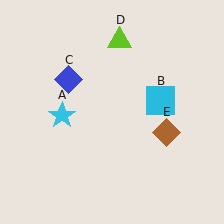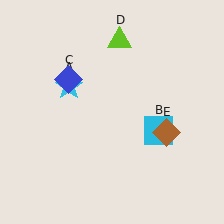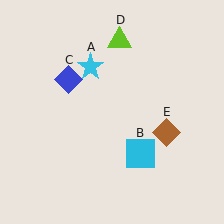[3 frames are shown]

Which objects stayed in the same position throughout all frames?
Blue diamond (object C) and lime triangle (object D) and brown diamond (object E) remained stationary.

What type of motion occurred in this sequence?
The cyan star (object A), cyan square (object B) rotated clockwise around the center of the scene.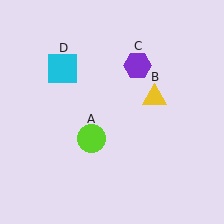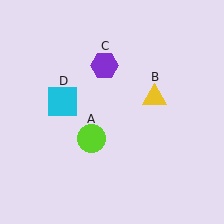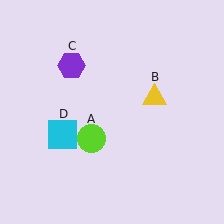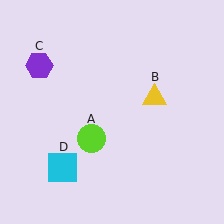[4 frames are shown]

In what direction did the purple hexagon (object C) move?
The purple hexagon (object C) moved left.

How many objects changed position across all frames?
2 objects changed position: purple hexagon (object C), cyan square (object D).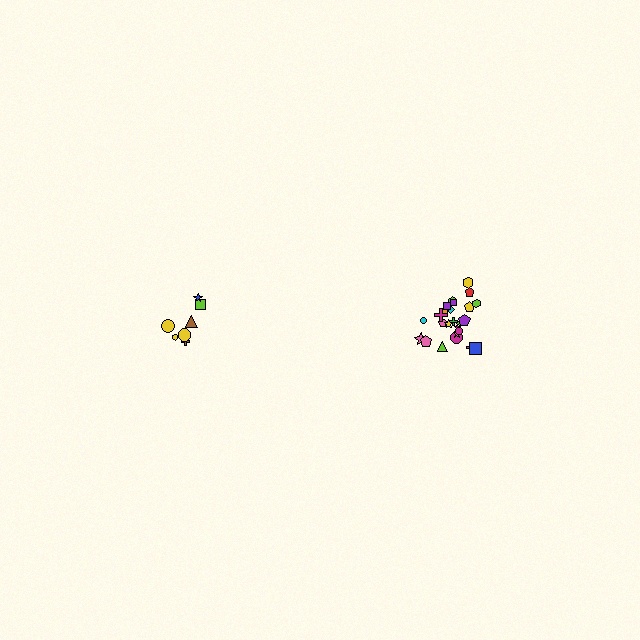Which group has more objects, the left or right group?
The right group.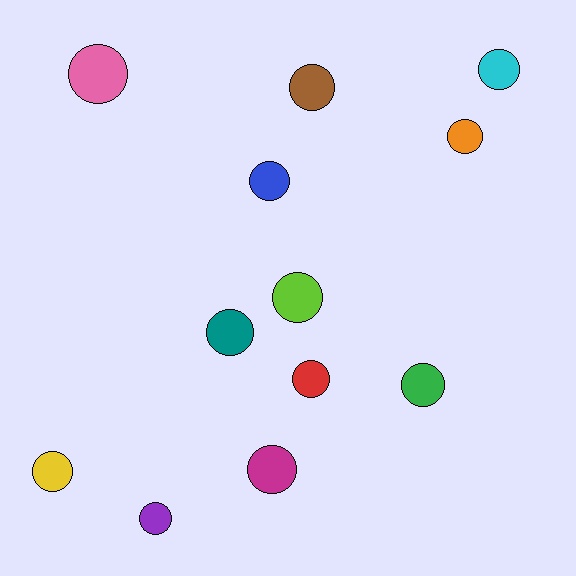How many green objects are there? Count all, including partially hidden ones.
There is 1 green object.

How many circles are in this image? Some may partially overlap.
There are 12 circles.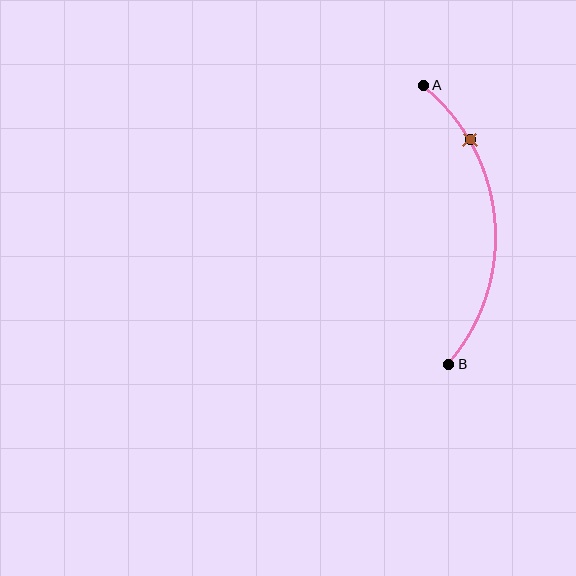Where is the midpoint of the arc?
The arc midpoint is the point on the curve farthest from the straight line joining A and B. It sits to the right of that line.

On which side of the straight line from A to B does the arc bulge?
The arc bulges to the right of the straight line connecting A and B.